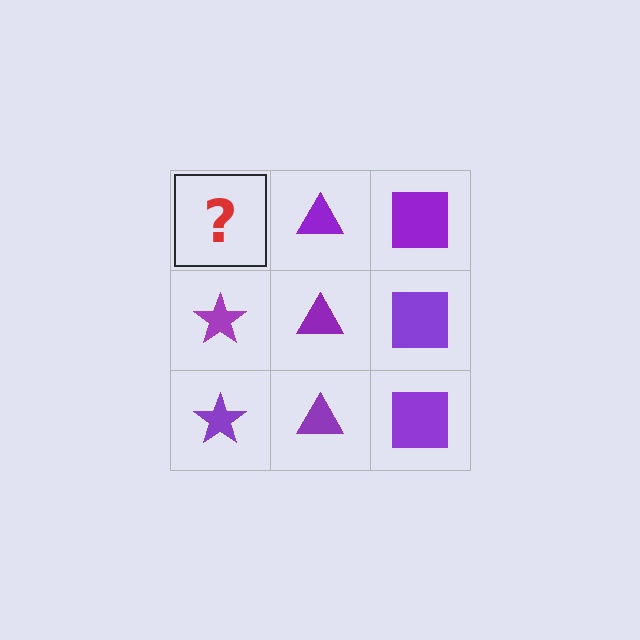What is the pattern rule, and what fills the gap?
The rule is that each column has a consistent shape. The gap should be filled with a purple star.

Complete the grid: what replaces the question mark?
The question mark should be replaced with a purple star.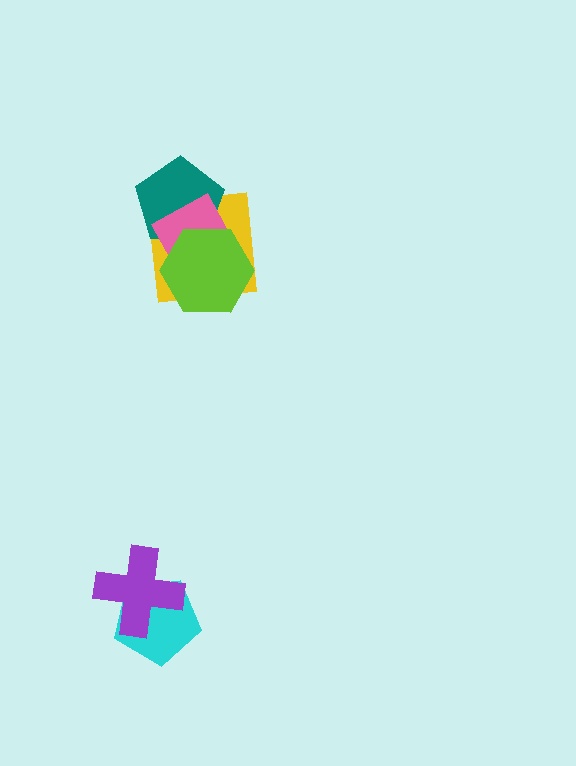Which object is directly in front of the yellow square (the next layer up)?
The teal pentagon is directly in front of the yellow square.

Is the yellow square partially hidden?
Yes, it is partially covered by another shape.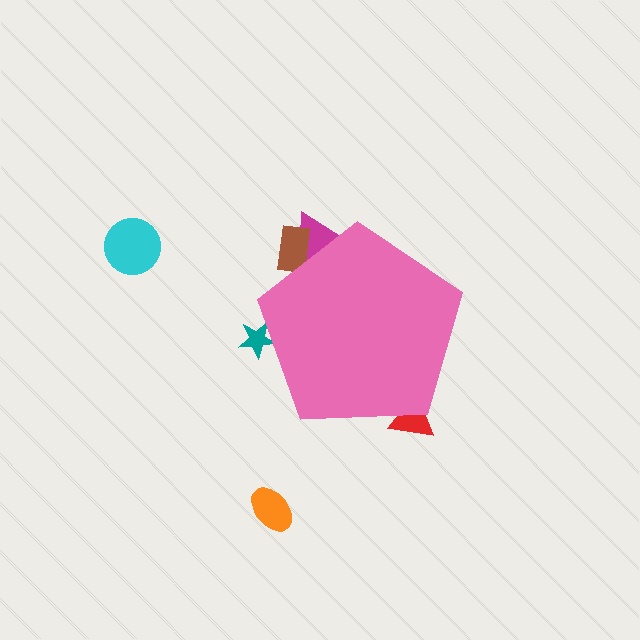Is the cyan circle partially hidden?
No, the cyan circle is fully visible.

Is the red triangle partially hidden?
Yes, the red triangle is partially hidden behind the pink pentagon.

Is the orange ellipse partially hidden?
No, the orange ellipse is fully visible.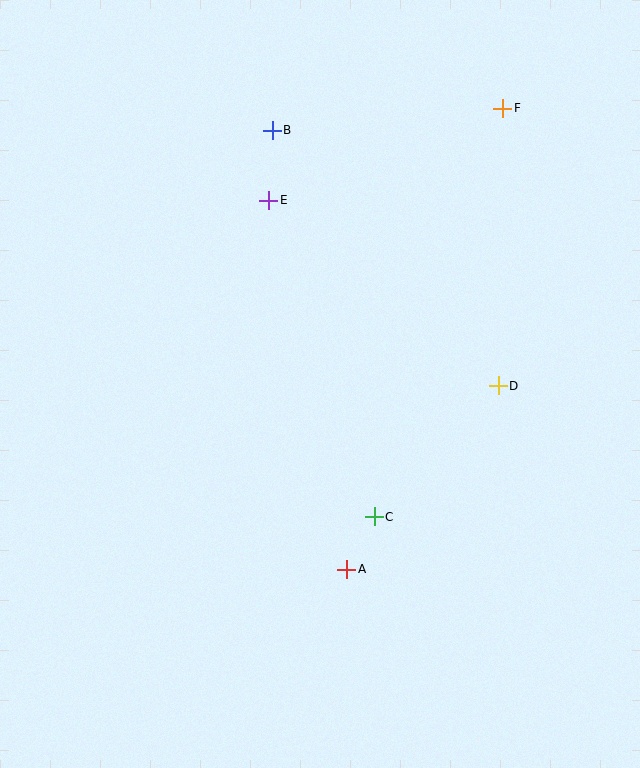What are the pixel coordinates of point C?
Point C is at (374, 517).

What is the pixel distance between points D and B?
The distance between D and B is 341 pixels.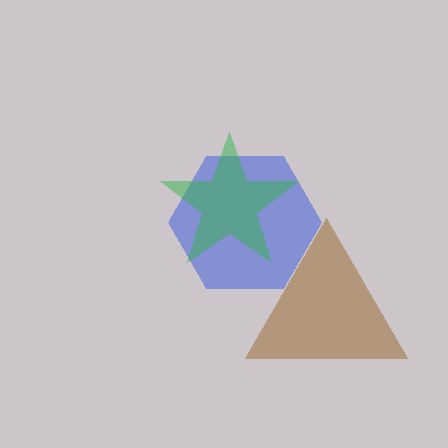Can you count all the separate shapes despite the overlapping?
Yes, there are 3 separate shapes.